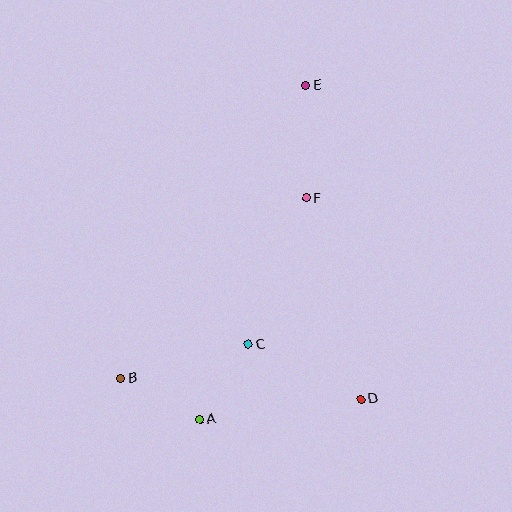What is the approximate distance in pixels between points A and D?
The distance between A and D is approximately 162 pixels.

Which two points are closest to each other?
Points A and B are closest to each other.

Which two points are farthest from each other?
Points A and E are farthest from each other.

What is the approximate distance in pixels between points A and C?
The distance between A and C is approximately 90 pixels.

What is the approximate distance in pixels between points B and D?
The distance between B and D is approximately 241 pixels.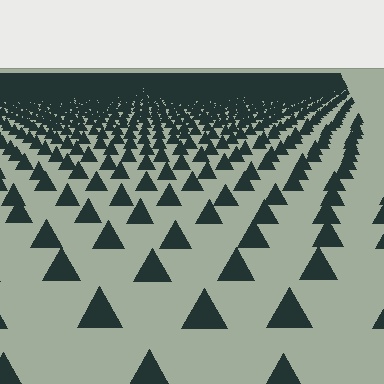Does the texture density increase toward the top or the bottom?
Density increases toward the top.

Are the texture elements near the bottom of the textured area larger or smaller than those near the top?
Larger. Near the bottom, elements are closer to the viewer and appear at a bigger on-screen size.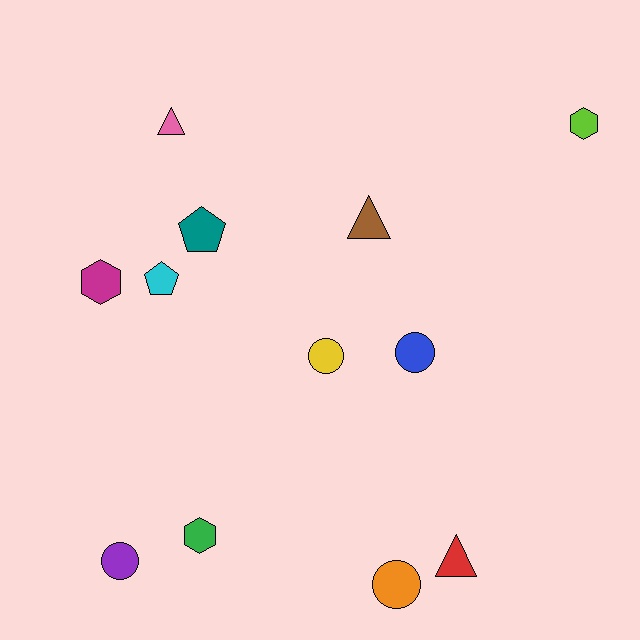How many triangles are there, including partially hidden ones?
There are 3 triangles.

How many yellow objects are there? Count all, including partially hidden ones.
There is 1 yellow object.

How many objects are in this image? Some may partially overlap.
There are 12 objects.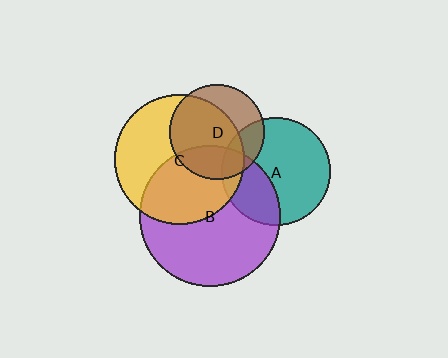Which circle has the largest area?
Circle B (purple).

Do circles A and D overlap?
Yes.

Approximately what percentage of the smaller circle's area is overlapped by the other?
Approximately 20%.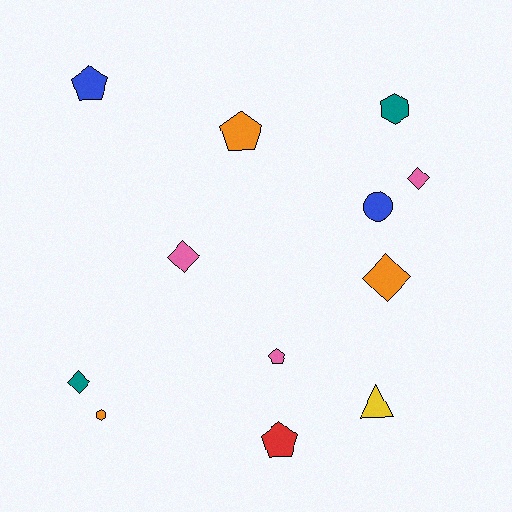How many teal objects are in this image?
There are 2 teal objects.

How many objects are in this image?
There are 12 objects.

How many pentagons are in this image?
There are 4 pentagons.